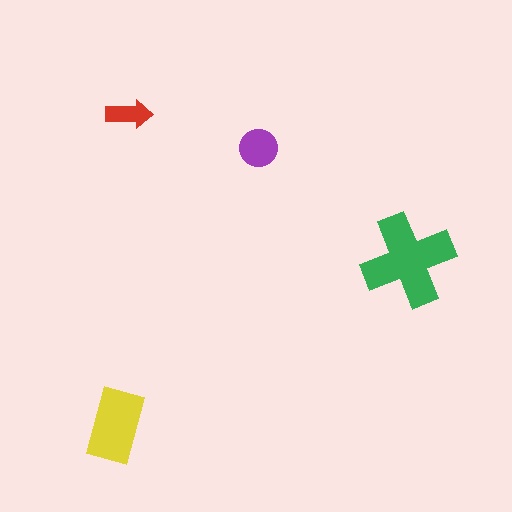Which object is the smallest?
The red arrow.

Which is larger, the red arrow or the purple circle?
The purple circle.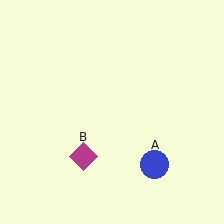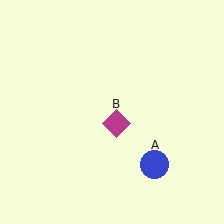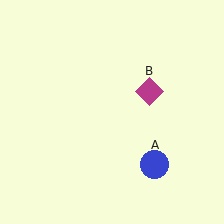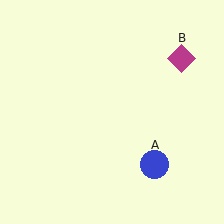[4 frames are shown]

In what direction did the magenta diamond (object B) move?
The magenta diamond (object B) moved up and to the right.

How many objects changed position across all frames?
1 object changed position: magenta diamond (object B).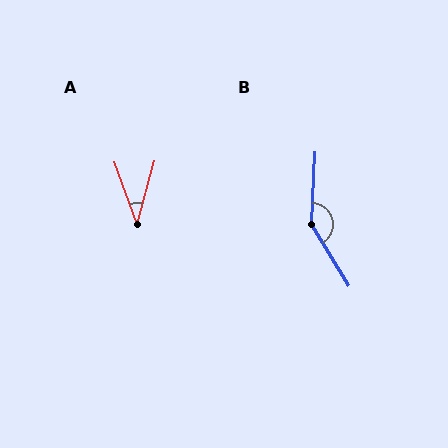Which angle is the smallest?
A, at approximately 35 degrees.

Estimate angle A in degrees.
Approximately 35 degrees.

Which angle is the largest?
B, at approximately 146 degrees.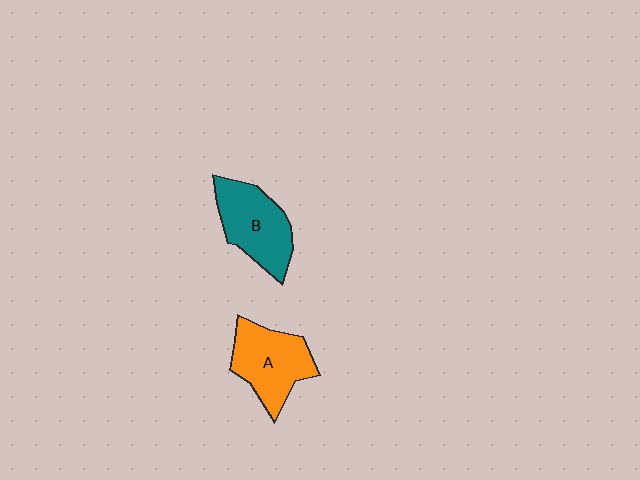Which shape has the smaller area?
Shape A (orange).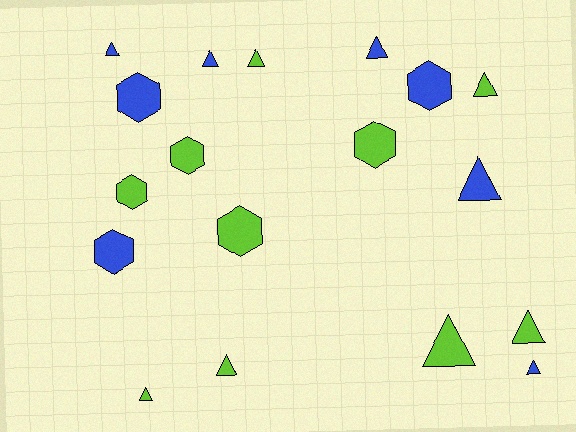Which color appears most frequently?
Lime, with 10 objects.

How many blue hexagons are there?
There are 3 blue hexagons.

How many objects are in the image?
There are 18 objects.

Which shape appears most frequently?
Triangle, with 11 objects.